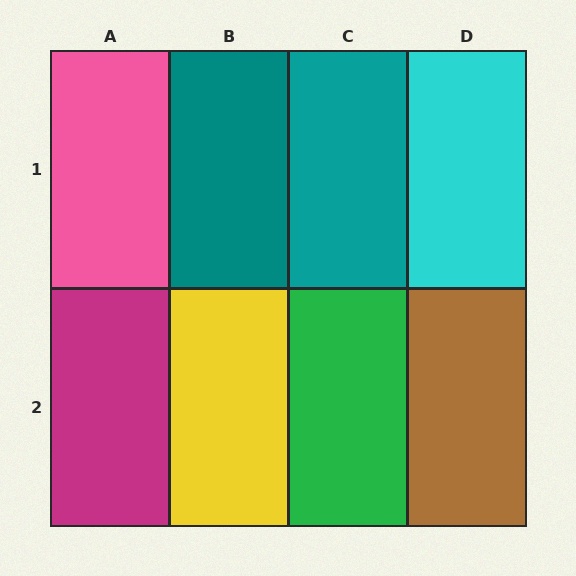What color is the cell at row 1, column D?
Cyan.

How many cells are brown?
1 cell is brown.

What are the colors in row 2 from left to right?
Magenta, yellow, green, brown.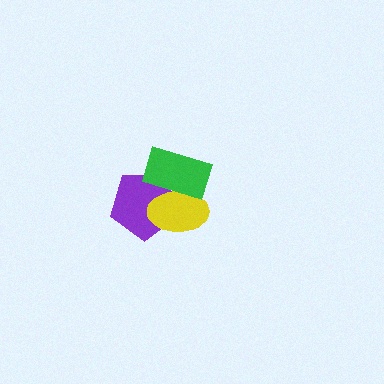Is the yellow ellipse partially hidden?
Yes, it is partially covered by another shape.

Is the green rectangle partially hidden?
No, no other shape covers it.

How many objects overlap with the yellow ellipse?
2 objects overlap with the yellow ellipse.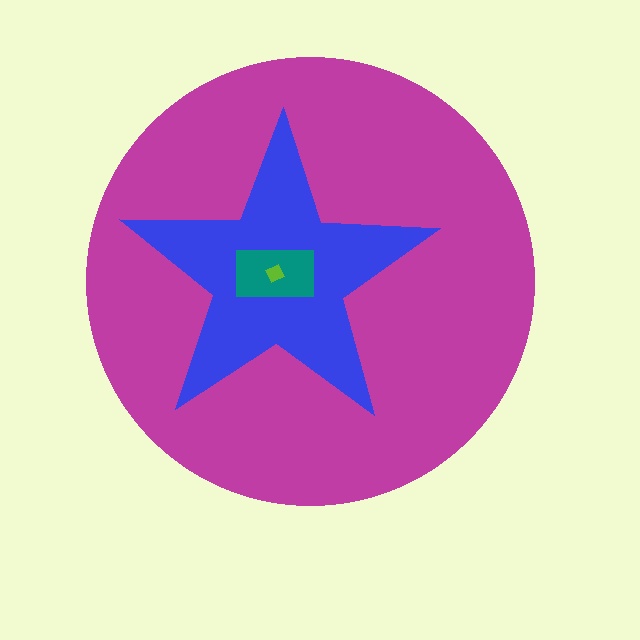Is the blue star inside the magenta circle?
Yes.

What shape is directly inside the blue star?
The teal rectangle.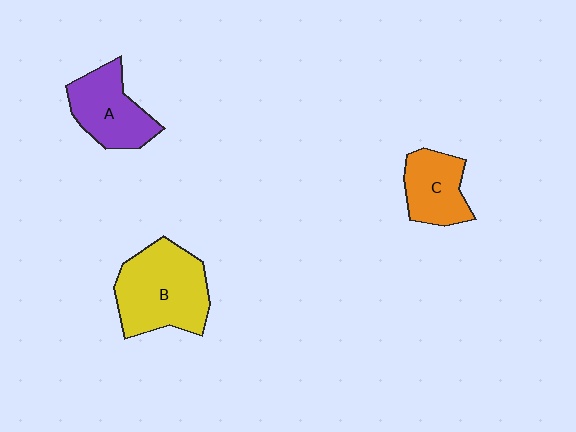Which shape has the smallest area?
Shape C (orange).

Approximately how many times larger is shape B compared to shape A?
Approximately 1.4 times.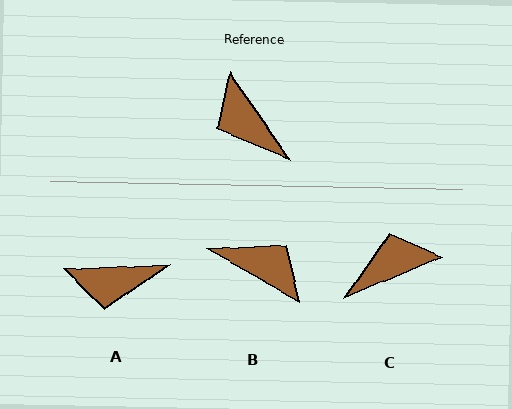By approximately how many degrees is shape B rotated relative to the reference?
Approximately 154 degrees clockwise.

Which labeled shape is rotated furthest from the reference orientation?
B, about 154 degrees away.